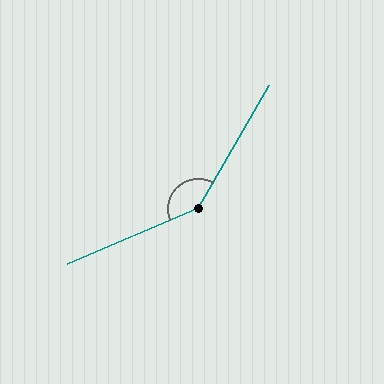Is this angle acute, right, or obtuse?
It is obtuse.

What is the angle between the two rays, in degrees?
Approximately 143 degrees.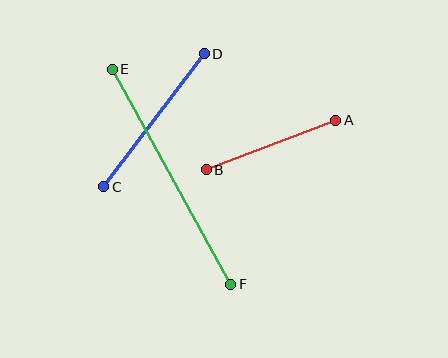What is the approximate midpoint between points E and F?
The midpoint is at approximately (172, 177) pixels.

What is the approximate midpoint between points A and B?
The midpoint is at approximately (271, 145) pixels.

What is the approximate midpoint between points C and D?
The midpoint is at approximately (154, 120) pixels.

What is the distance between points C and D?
The distance is approximately 167 pixels.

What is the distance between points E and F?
The distance is approximately 245 pixels.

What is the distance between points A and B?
The distance is approximately 139 pixels.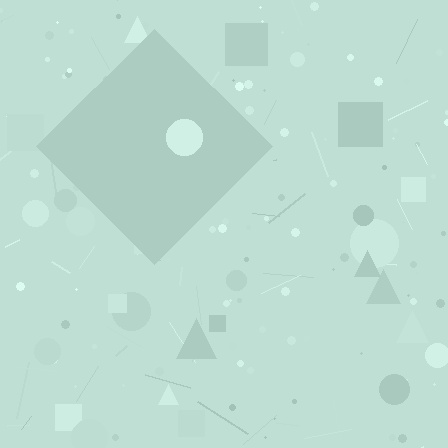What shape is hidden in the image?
A diamond is hidden in the image.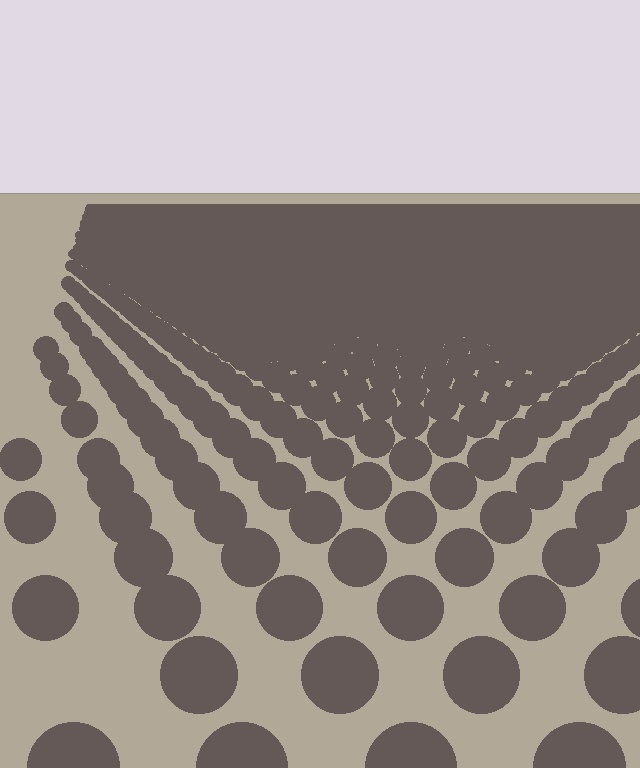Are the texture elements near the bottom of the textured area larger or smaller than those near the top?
Larger. Near the bottom, elements are closer to the viewer and appear at a bigger on-screen size.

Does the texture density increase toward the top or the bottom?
Density increases toward the top.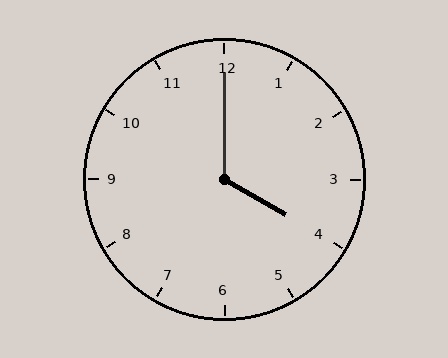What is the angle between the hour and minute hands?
Approximately 120 degrees.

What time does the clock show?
4:00.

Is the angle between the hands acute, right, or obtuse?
It is obtuse.